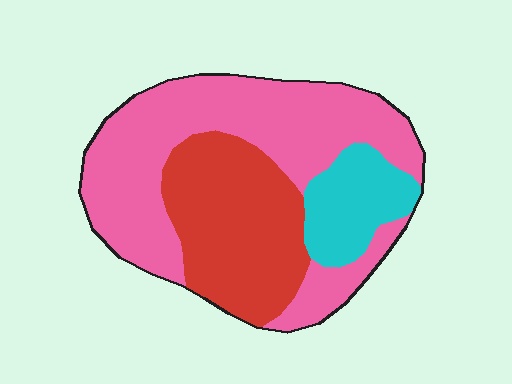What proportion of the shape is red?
Red covers around 30% of the shape.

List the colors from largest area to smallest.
From largest to smallest: pink, red, cyan.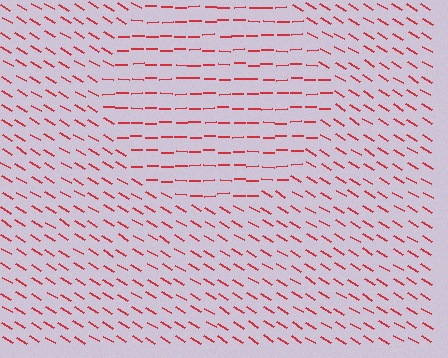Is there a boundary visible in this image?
Yes, there is a texture boundary formed by a change in line orientation.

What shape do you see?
I see a circle.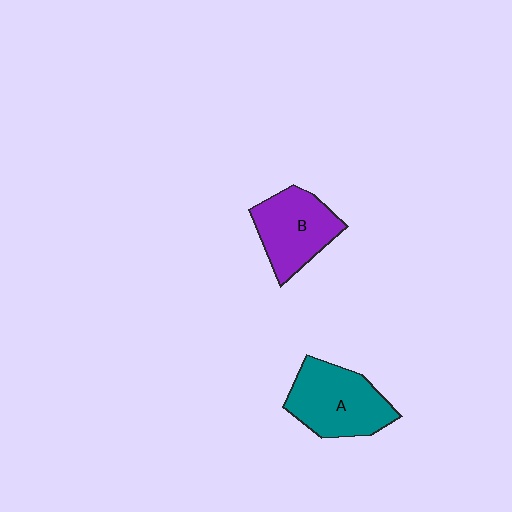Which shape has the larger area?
Shape A (teal).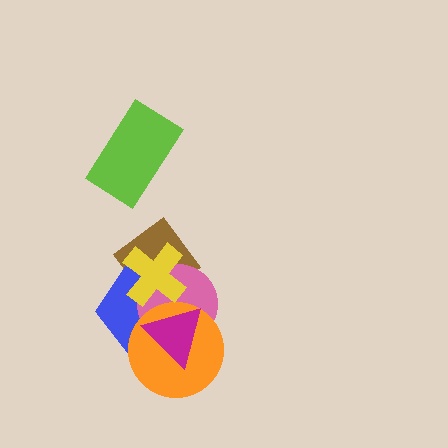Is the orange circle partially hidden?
Yes, it is partially covered by another shape.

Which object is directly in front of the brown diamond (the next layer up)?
The blue pentagon is directly in front of the brown diamond.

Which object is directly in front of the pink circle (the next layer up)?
The orange circle is directly in front of the pink circle.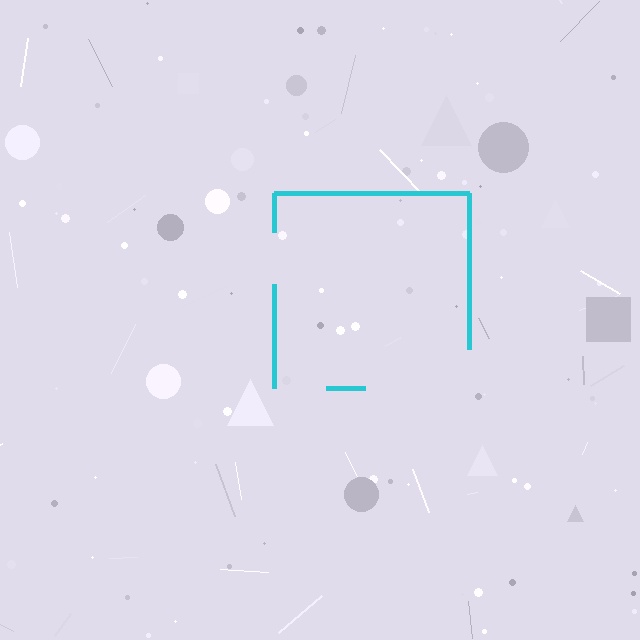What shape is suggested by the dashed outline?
The dashed outline suggests a square.